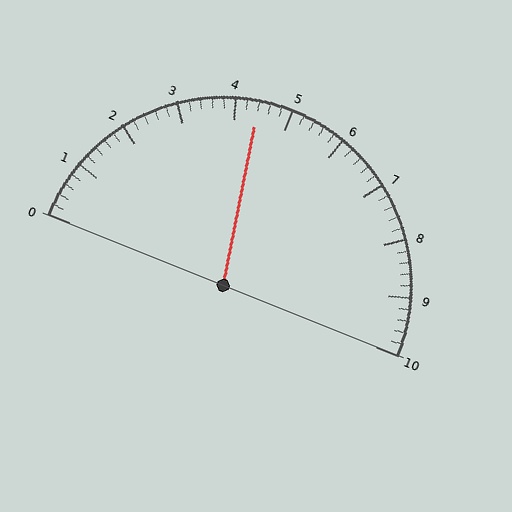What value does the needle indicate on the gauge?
The needle indicates approximately 4.4.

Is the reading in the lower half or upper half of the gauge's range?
The reading is in the lower half of the range (0 to 10).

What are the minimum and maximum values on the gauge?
The gauge ranges from 0 to 10.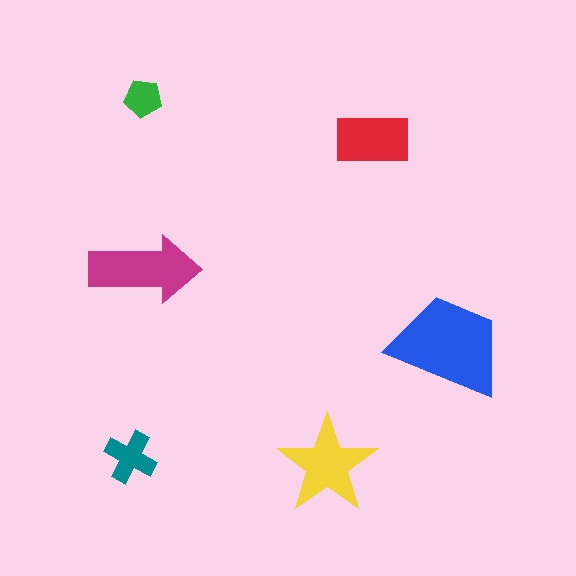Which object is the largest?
The blue trapezoid.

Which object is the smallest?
The green pentagon.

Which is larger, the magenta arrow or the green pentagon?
The magenta arrow.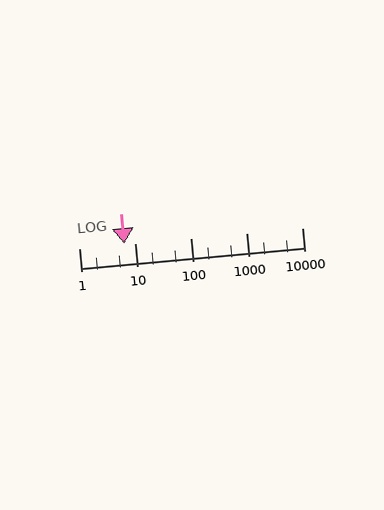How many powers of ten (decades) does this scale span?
The scale spans 4 decades, from 1 to 10000.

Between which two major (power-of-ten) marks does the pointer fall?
The pointer is between 1 and 10.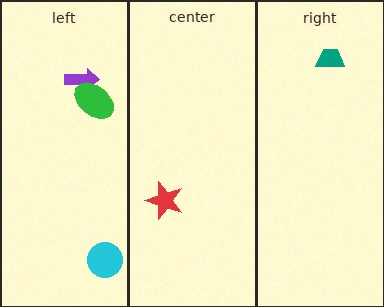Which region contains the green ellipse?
The left region.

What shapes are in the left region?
The cyan circle, the purple arrow, the green ellipse.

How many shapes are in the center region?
1.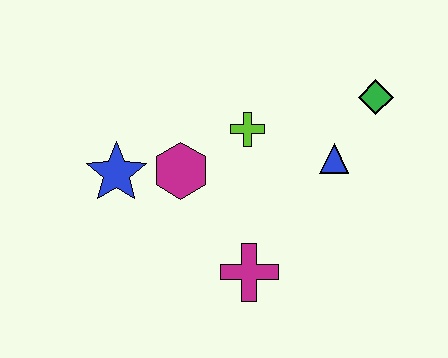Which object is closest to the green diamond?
The blue triangle is closest to the green diamond.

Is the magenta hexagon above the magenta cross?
Yes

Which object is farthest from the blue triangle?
The blue star is farthest from the blue triangle.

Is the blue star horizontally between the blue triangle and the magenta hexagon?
No